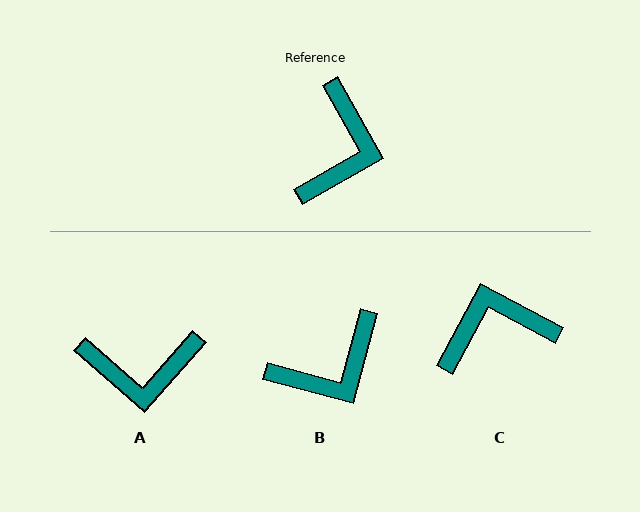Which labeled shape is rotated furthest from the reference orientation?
C, about 122 degrees away.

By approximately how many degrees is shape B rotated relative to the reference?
Approximately 44 degrees clockwise.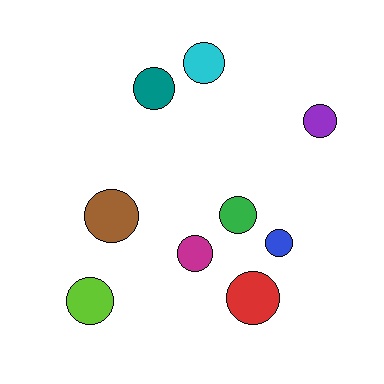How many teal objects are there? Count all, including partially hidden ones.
There is 1 teal object.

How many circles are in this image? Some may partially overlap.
There are 9 circles.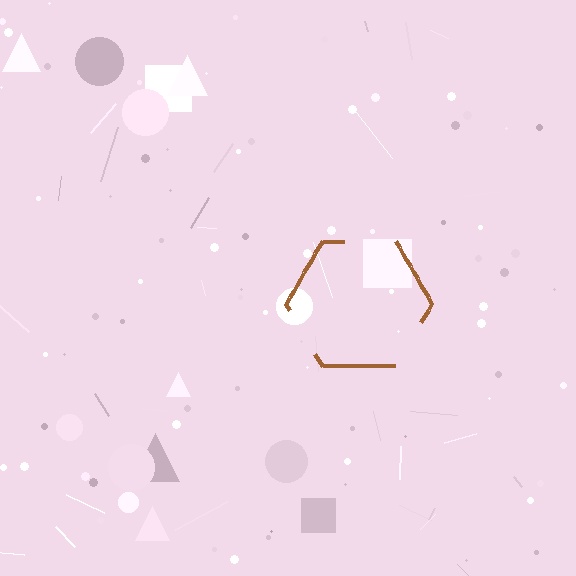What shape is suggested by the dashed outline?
The dashed outline suggests a hexagon.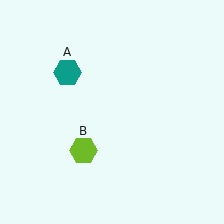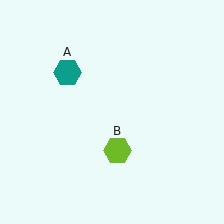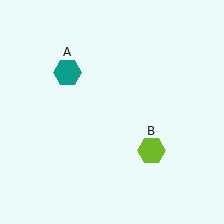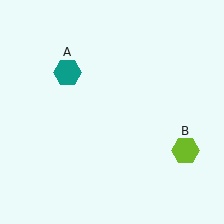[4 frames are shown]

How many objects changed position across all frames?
1 object changed position: lime hexagon (object B).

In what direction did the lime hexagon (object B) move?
The lime hexagon (object B) moved right.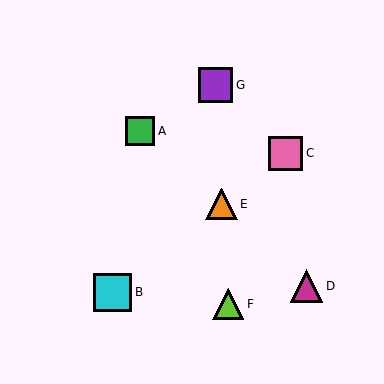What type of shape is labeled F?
Shape F is a lime triangle.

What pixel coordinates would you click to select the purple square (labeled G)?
Click at (216, 85) to select the purple square G.